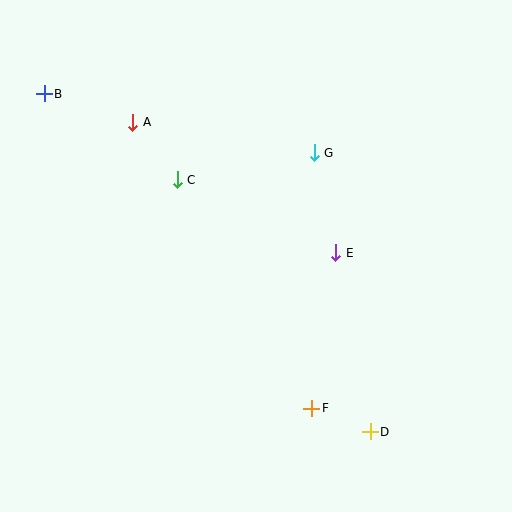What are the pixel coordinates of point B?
Point B is at (44, 94).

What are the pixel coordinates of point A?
Point A is at (133, 122).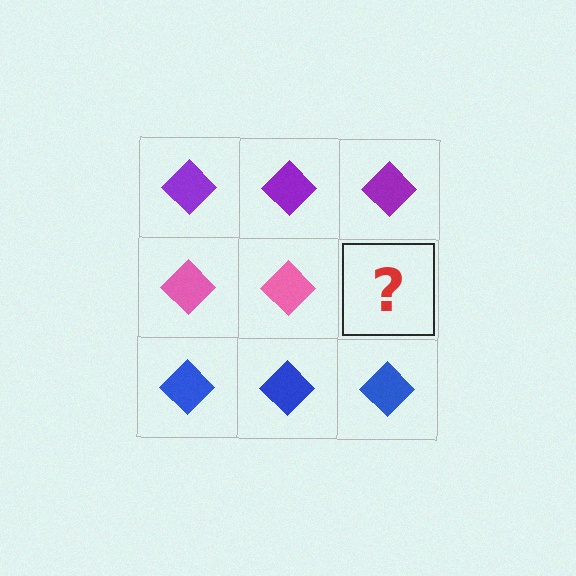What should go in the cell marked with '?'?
The missing cell should contain a pink diamond.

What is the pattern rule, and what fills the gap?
The rule is that each row has a consistent color. The gap should be filled with a pink diamond.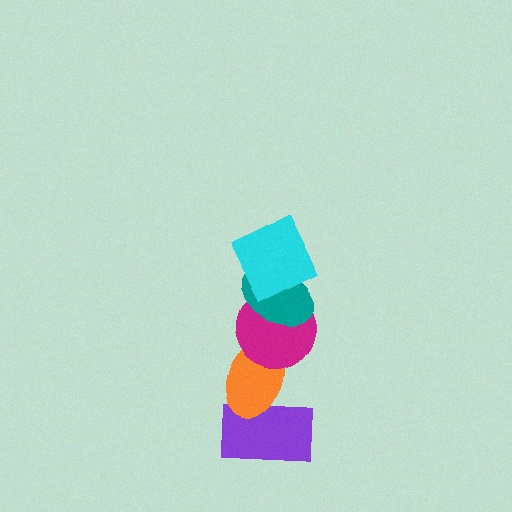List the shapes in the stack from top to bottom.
From top to bottom: the cyan square, the teal ellipse, the magenta circle, the orange ellipse, the purple rectangle.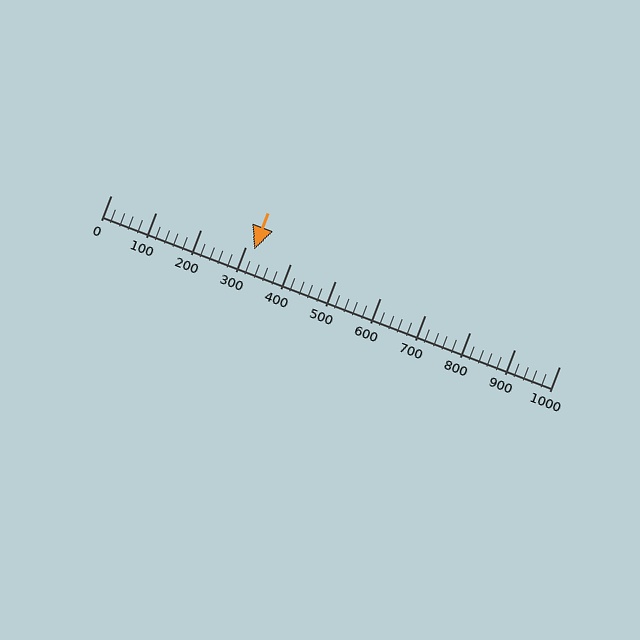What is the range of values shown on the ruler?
The ruler shows values from 0 to 1000.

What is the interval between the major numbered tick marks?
The major tick marks are spaced 100 units apart.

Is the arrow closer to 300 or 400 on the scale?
The arrow is closer to 300.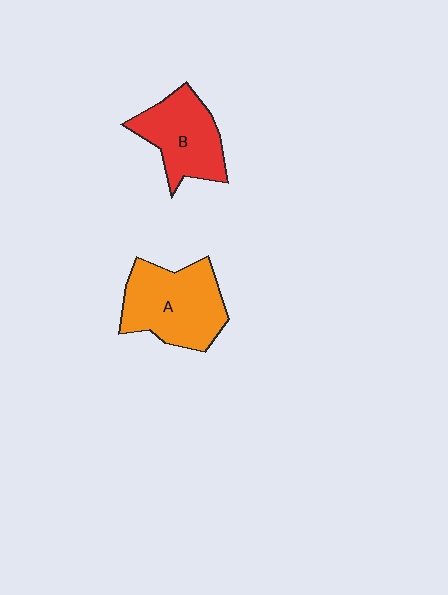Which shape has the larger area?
Shape A (orange).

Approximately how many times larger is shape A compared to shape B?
Approximately 1.2 times.